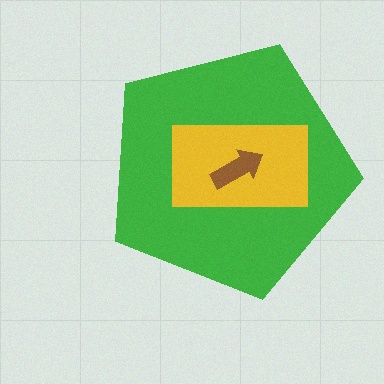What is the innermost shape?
The brown arrow.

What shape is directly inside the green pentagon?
The yellow rectangle.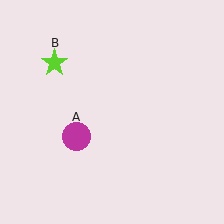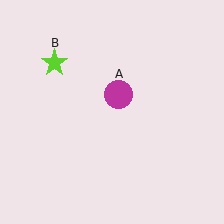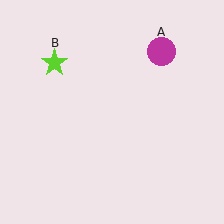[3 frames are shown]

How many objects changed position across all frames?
1 object changed position: magenta circle (object A).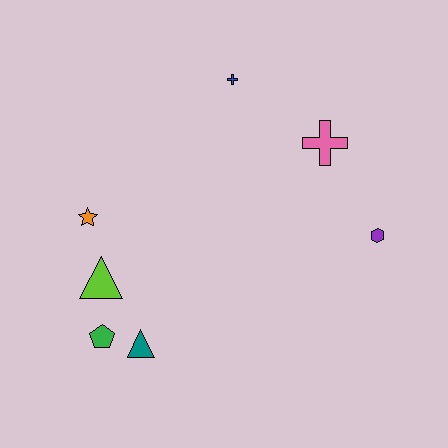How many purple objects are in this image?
There is 1 purple object.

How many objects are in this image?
There are 7 objects.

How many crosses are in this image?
There are 2 crosses.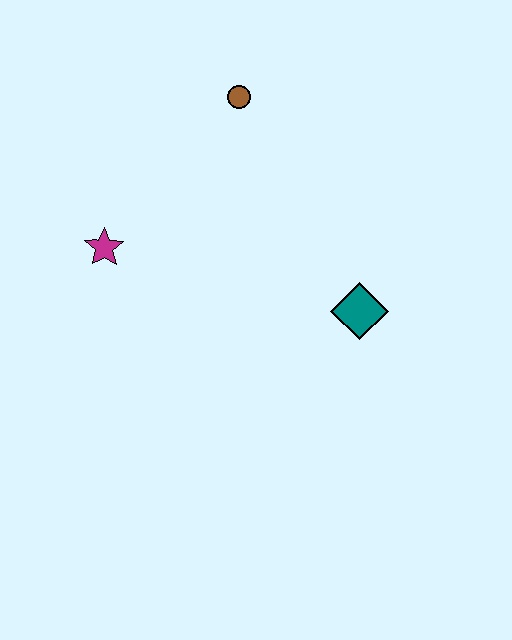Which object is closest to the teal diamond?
The brown circle is closest to the teal diamond.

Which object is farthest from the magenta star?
The teal diamond is farthest from the magenta star.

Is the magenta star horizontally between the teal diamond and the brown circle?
No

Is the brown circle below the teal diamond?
No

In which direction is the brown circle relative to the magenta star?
The brown circle is above the magenta star.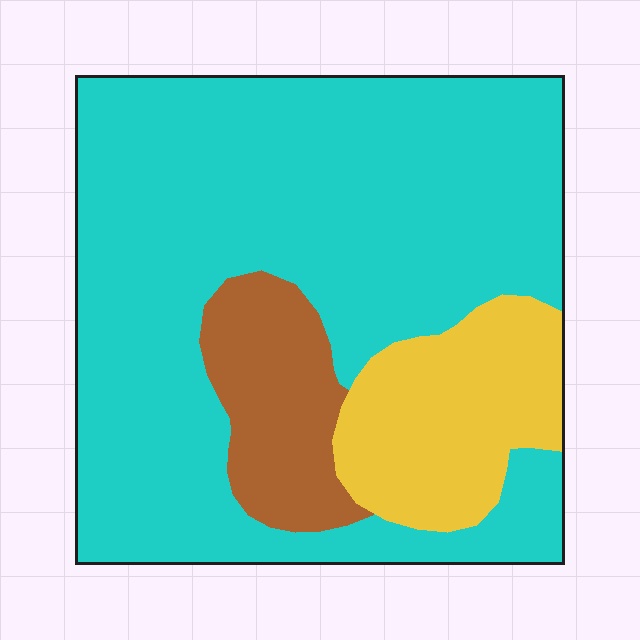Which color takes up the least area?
Brown, at roughly 10%.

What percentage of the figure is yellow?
Yellow covers about 15% of the figure.